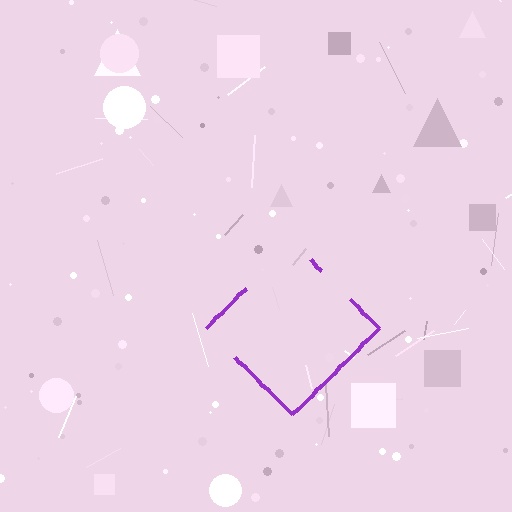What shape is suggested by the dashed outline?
The dashed outline suggests a diamond.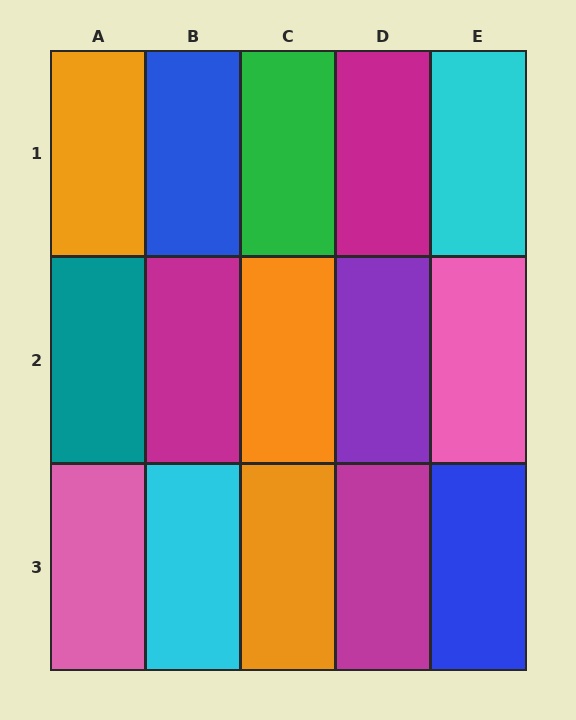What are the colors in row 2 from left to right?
Teal, magenta, orange, purple, pink.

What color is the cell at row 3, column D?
Magenta.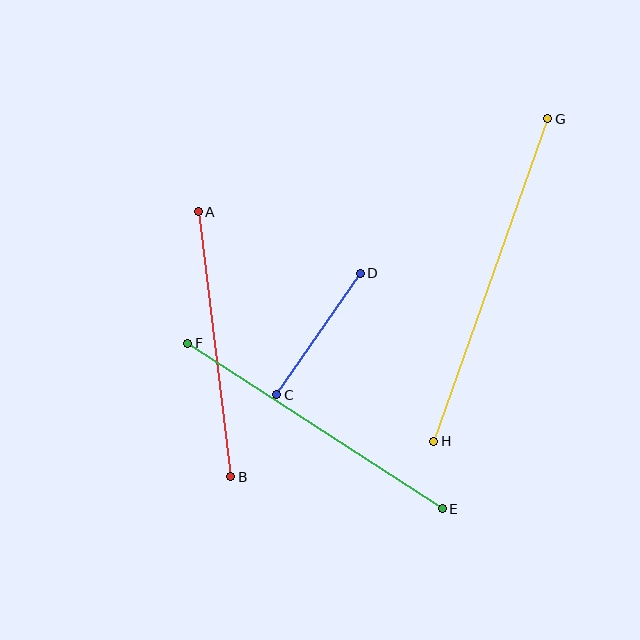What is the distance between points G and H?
The distance is approximately 342 pixels.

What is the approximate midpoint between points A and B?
The midpoint is at approximately (214, 344) pixels.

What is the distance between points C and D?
The distance is approximately 147 pixels.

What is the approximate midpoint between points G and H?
The midpoint is at approximately (491, 280) pixels.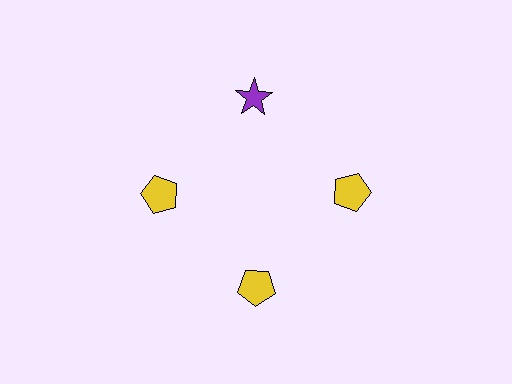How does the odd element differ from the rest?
It differs in both color (purple instead of yellow) and shape (star instead of pentagon).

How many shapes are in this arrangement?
There are 4 shapes arranged in a ring pattern.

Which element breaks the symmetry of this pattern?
The purple star at roughly the 12 o'clock position breaks the symmetry. All other shapes are yellow pentagons.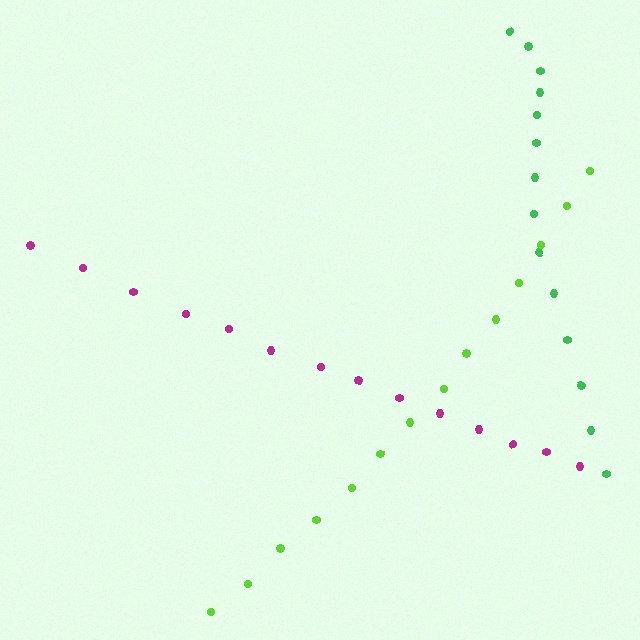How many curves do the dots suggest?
There are 3 distinct paths.